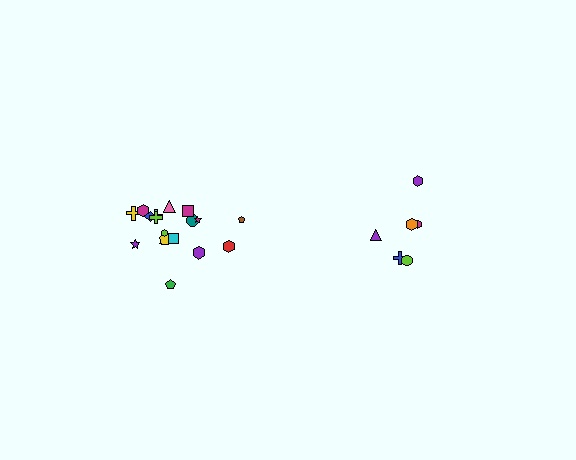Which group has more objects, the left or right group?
The left group.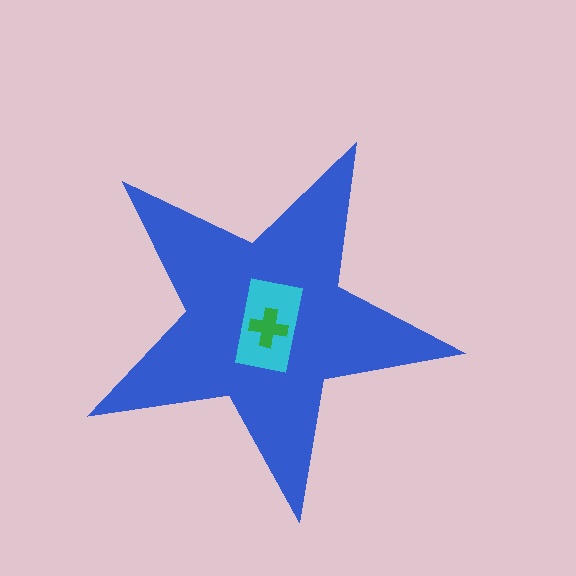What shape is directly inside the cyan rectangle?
The green cross.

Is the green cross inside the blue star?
Yes.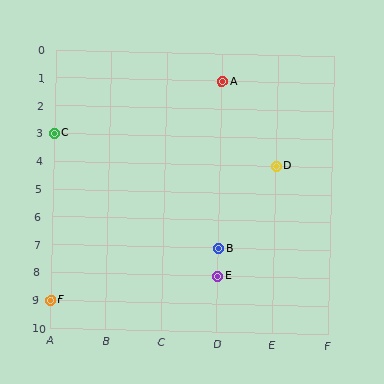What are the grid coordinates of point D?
Point D is at grid coordinates (E, 4).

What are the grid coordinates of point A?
Point A is at grid coordinates (D, 1).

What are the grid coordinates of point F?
Point F is at grid coordinates (A, 9).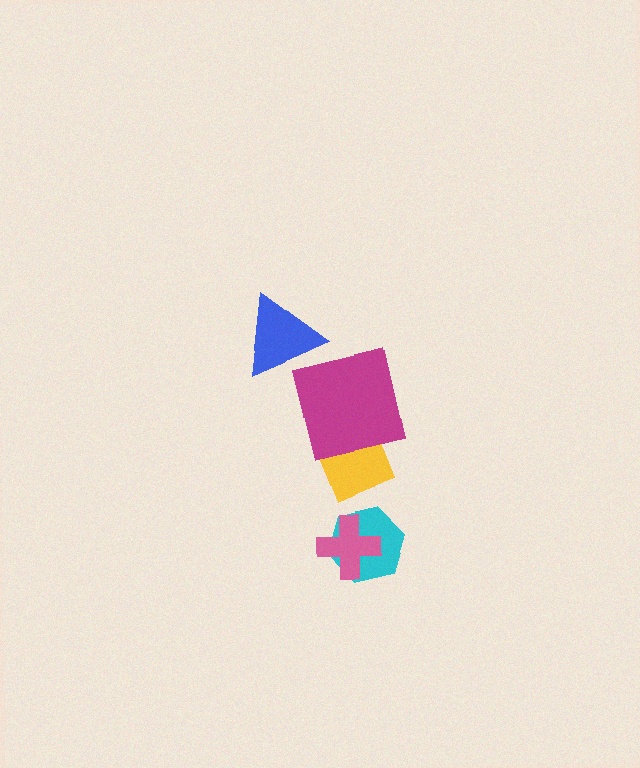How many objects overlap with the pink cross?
1 object overlaps with the pink cross.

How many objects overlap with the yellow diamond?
1 object overlaps with the yellow diamond.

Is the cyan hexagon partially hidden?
Yes, it is partially covered by another shape.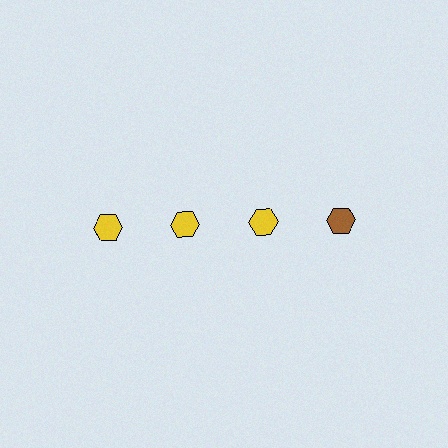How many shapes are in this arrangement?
There are 4 shapes arranged in a grid pattern.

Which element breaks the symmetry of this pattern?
The brown hexagon in the top row, second from right column breaks the symmetry. All other shapes are yellow hexagons.